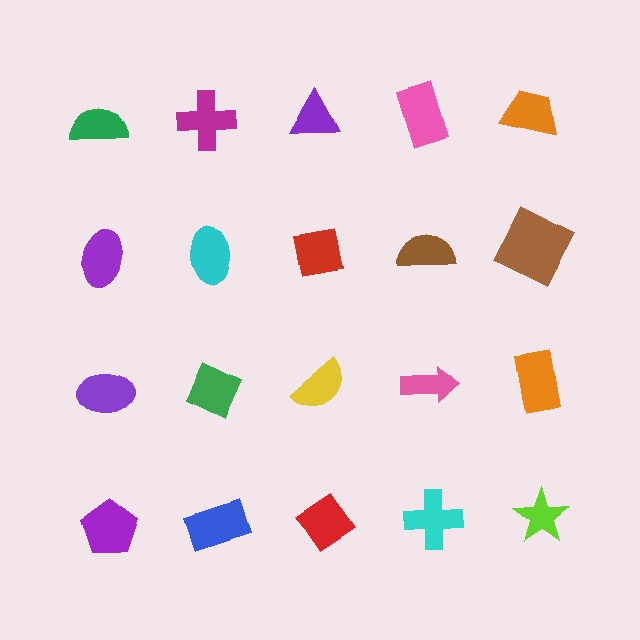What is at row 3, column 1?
A purple ellipse.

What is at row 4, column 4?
A cyan cross.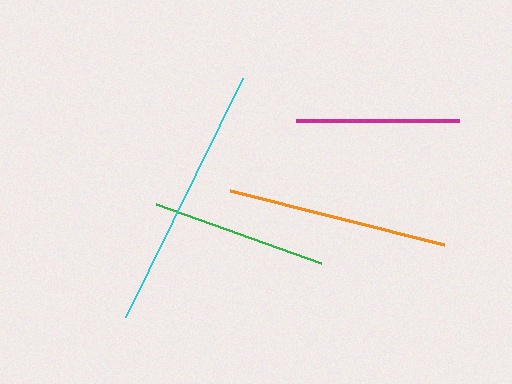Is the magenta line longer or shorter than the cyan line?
The cyan line is longer than the magenta line.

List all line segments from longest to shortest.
From longest to shortest: cyan, orange, green, magenta.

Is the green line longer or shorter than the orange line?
The orange line is longer than the green line.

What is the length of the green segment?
The green segment is approximately 175 pixels long.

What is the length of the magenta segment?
The magenta segment is approximately 164 pixels long.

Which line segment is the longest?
The cyan line is the longest at approximately 267 pixels.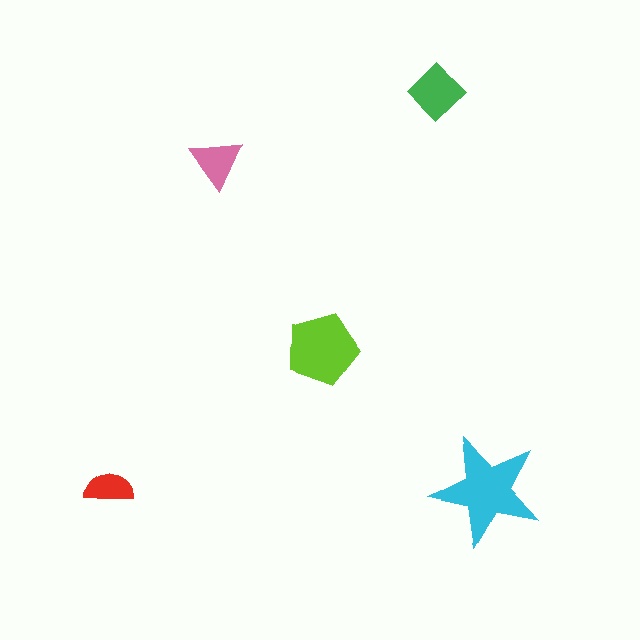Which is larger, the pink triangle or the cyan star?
The cyan star.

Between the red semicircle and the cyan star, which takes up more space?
The cyan star.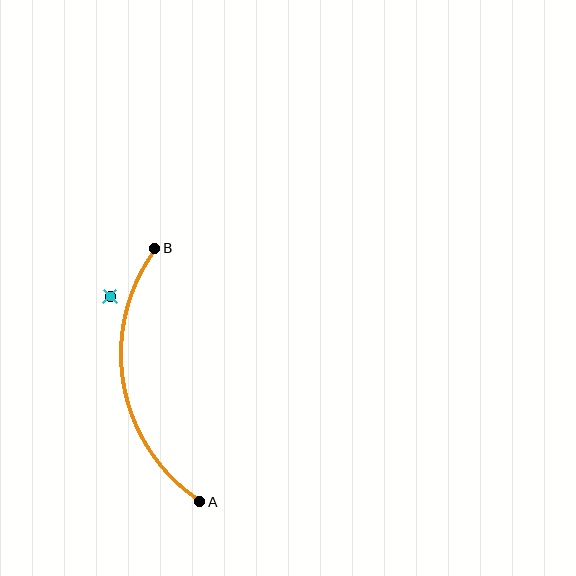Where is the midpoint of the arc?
The arc midpoint is the point on the curve farthest from the straight line joining A and B. It sits to the left of that line.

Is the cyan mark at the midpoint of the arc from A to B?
No — the cyan mark does not lie on the arc at all. It sits slightly outside the curve.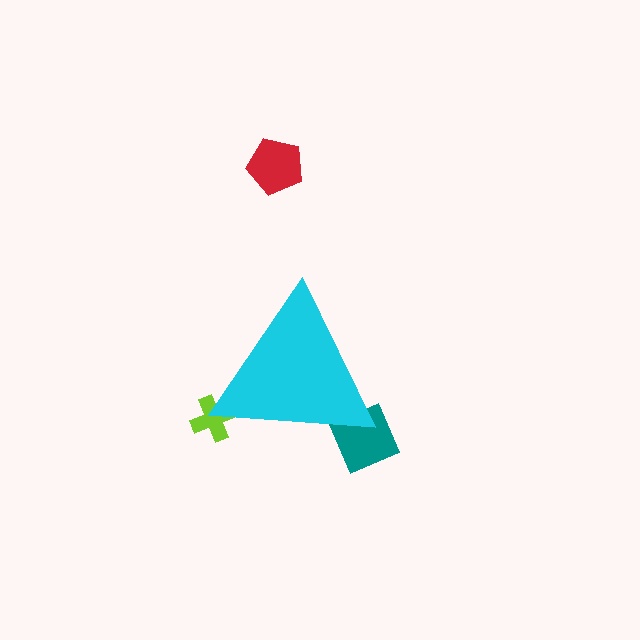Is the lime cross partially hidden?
Yes, the lime cross is partially hidden behind the cyan triangle.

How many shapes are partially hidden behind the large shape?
2 shapes are partially hidden.